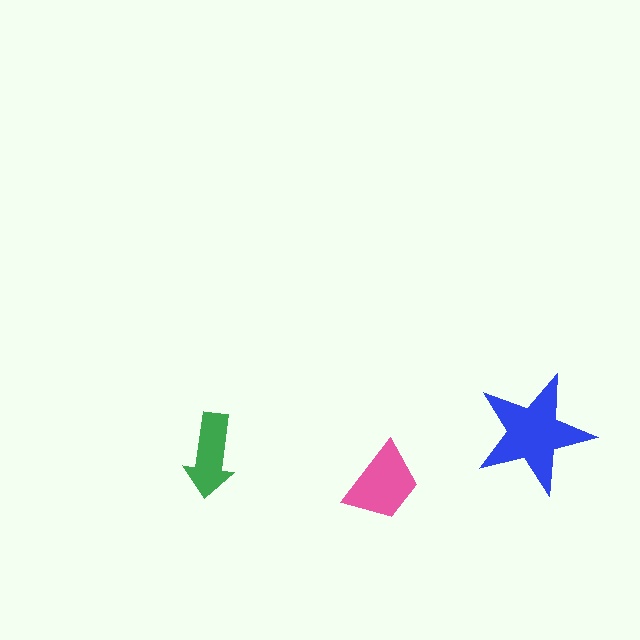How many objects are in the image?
There are 3 objects in the image.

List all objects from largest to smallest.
The blue star, the pink trapezoid, the green arrow.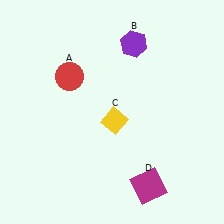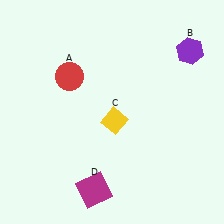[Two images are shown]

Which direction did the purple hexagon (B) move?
The purple hexagon (B) moved right.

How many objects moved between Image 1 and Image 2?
2 objects moved between the two images.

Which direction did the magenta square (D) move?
The magenta square (D) moved left.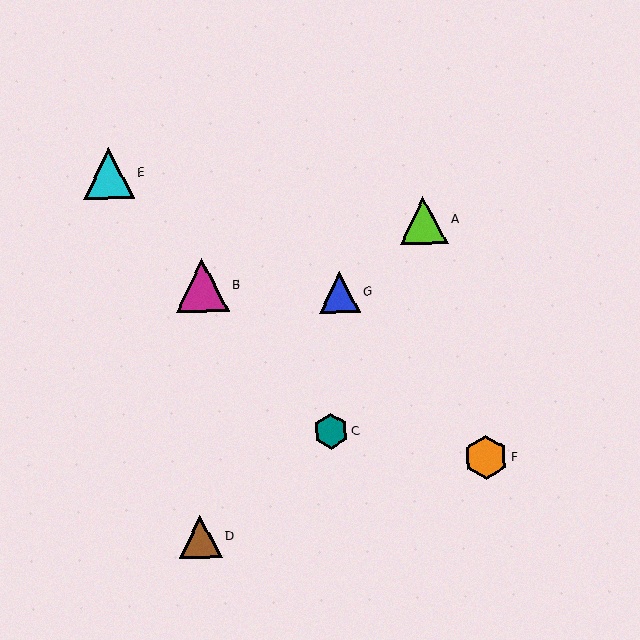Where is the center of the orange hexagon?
The center of the orange hexagon is at (486, 458).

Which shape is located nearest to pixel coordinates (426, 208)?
The lime triangle (labeled A) at (424, 220) is nearest to that location.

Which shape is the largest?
The magenta triangle (labeled B) is the largest.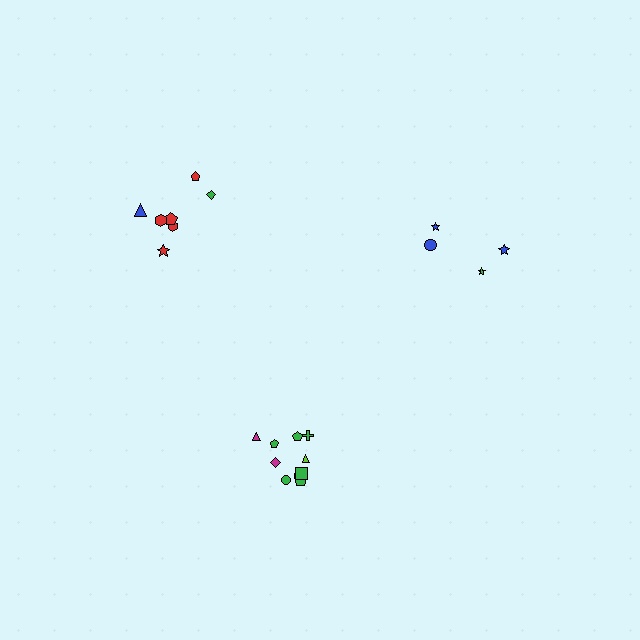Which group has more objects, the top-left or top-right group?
The top-left group.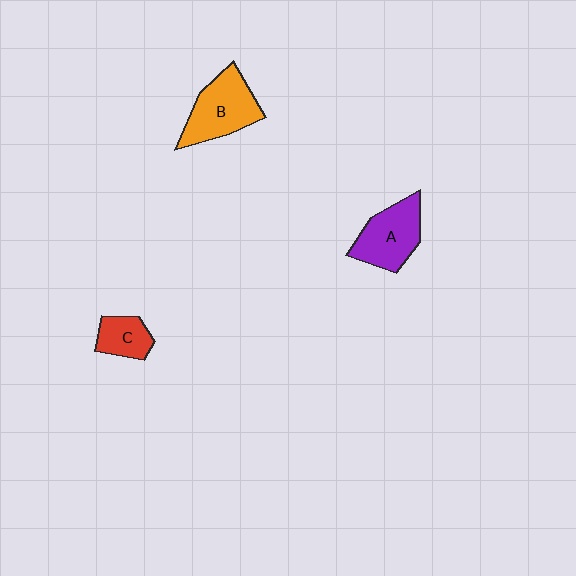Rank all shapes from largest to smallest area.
From largest to smallest: B (orange), A (purple), C (red).